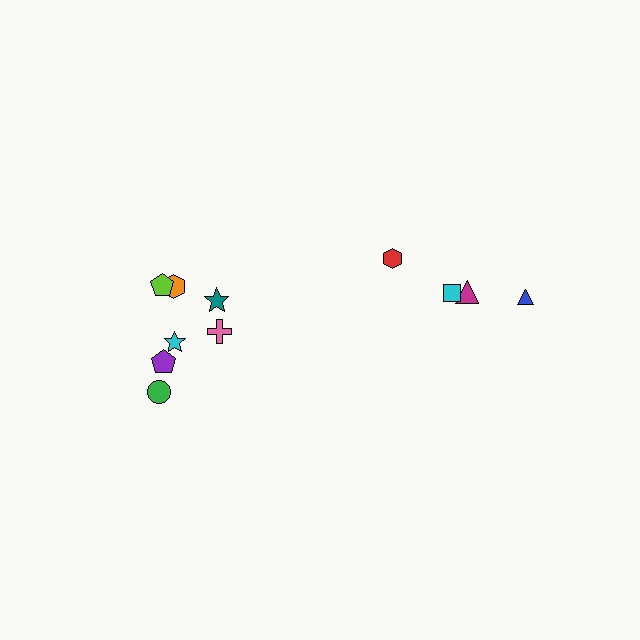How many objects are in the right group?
There are 4 objects.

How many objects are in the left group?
There are 7 objects.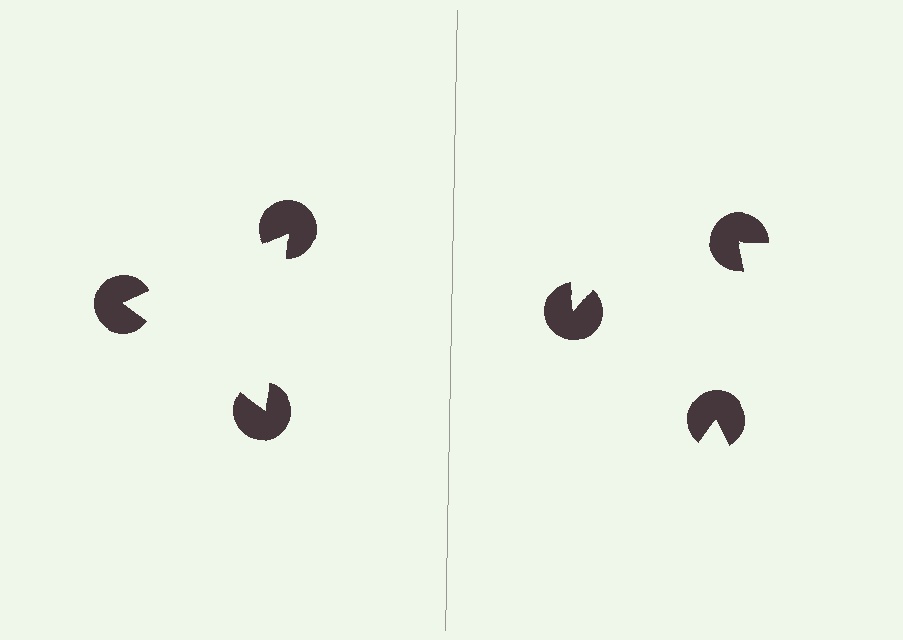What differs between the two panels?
The pac-man discs are positioned identically on both sides; only the wedge orientations differ. On the left they align to a triangle; on the right they are misaligned.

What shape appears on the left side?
An illusory triangle.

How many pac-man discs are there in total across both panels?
6 — 3 on each side.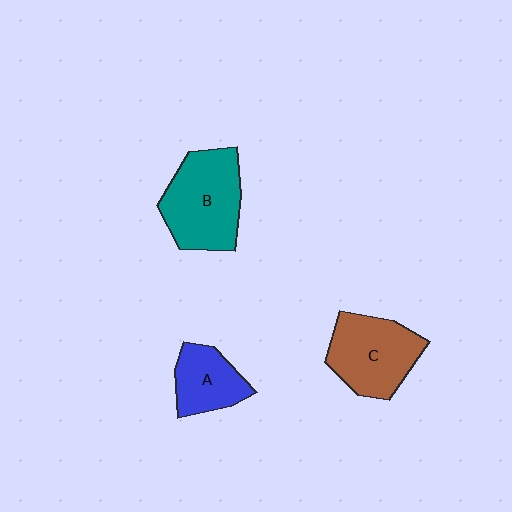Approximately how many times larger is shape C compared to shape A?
Approximately 1.5 times.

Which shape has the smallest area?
Shape A (blue).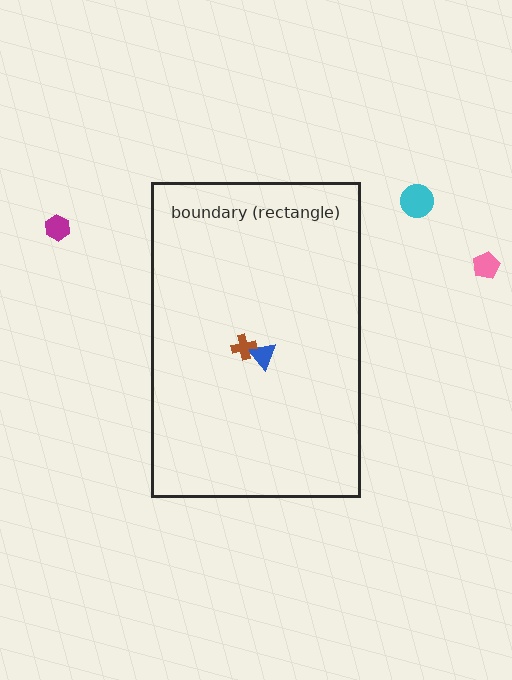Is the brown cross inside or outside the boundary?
Inside.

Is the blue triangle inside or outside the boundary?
Inside.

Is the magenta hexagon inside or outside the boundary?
Outside.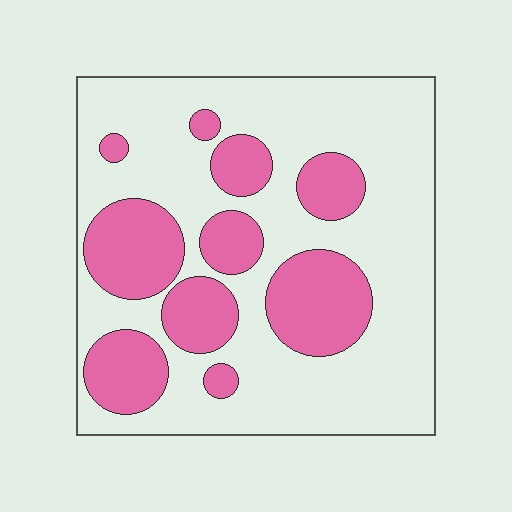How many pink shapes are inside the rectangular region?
10.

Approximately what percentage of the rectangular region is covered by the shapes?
Approximately 30%.